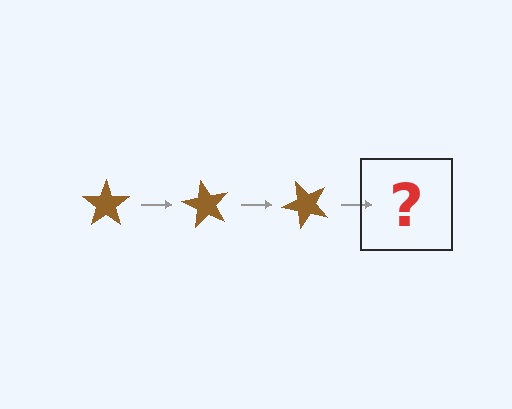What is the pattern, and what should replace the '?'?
The pattern is that the star rotates 60 degrees each step. The '?' should be a brown star rotated 180 degrees.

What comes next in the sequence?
The next element should be a brown star rotated 180 degrees.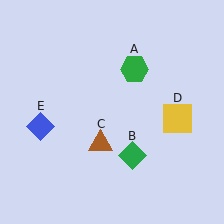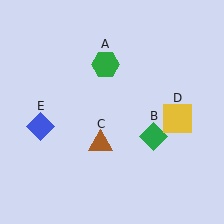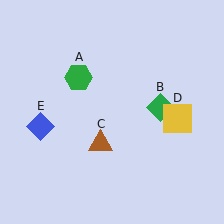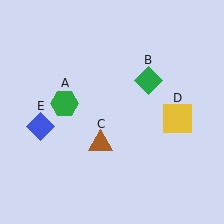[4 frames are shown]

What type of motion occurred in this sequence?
The green hexagon (object A), green diamond (object B) rotated counterclockwise around the center of the scene.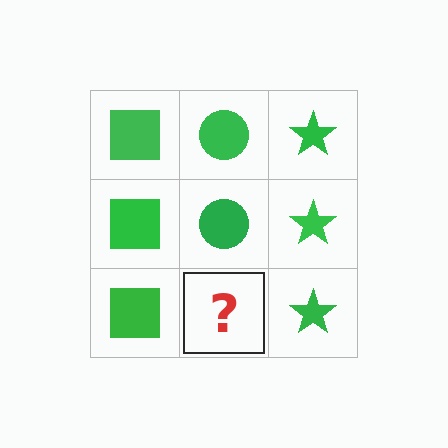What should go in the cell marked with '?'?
The missing cell should contain a green circle.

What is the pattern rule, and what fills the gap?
The rule is that each column has a consistent shape. The gap should be filled with a green circle.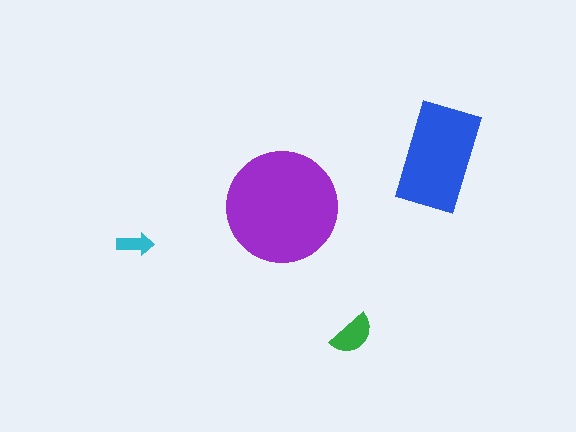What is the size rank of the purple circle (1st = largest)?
1st.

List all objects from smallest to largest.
The cyan arrow, the green semicircle, the blue rectangle, the purple circle.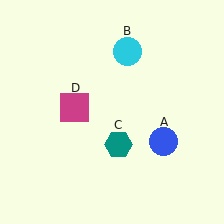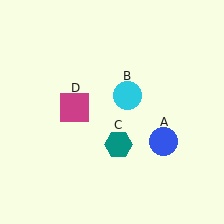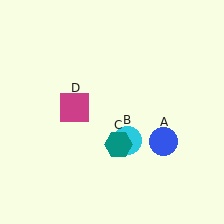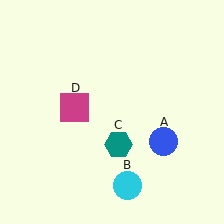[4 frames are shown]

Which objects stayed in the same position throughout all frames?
Blue circle (object A) and teal hexagon (object C) and magenta square (object D) remained stationary.